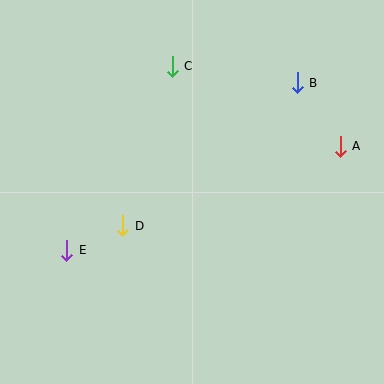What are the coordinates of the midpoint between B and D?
The midpoint between B and D is at (210, 154).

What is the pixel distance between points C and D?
The distance between C and D is 167 pixels.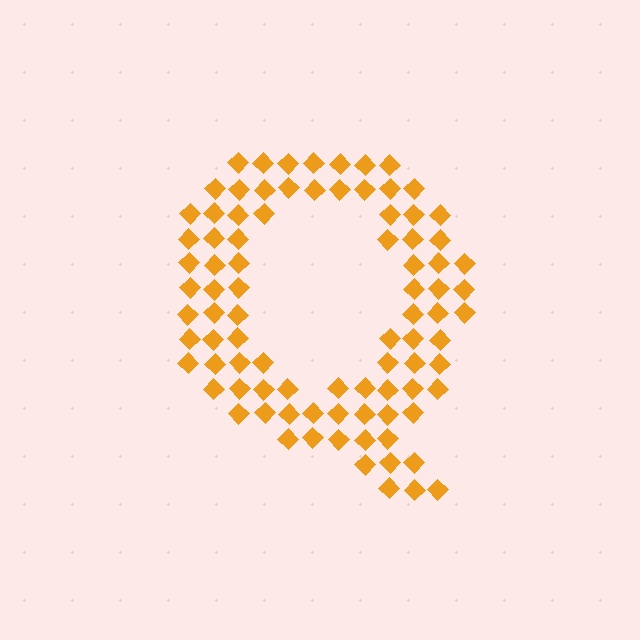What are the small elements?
The small elements are diamonds.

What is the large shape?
The large shape is the letter Q.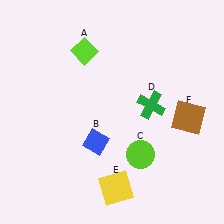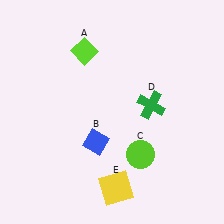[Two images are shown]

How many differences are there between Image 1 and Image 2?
There is 1 difference between the two images.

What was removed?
The brown square (F) was removed in Image 2.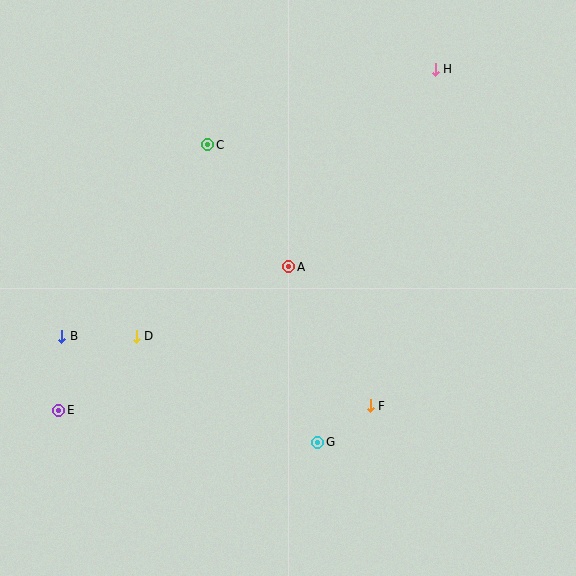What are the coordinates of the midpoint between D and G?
The midpoint between D and G is at (227, 389).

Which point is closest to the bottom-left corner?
Point E is closest to the bottom-left corner.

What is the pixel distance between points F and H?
The distance between F and H is 343 pixels.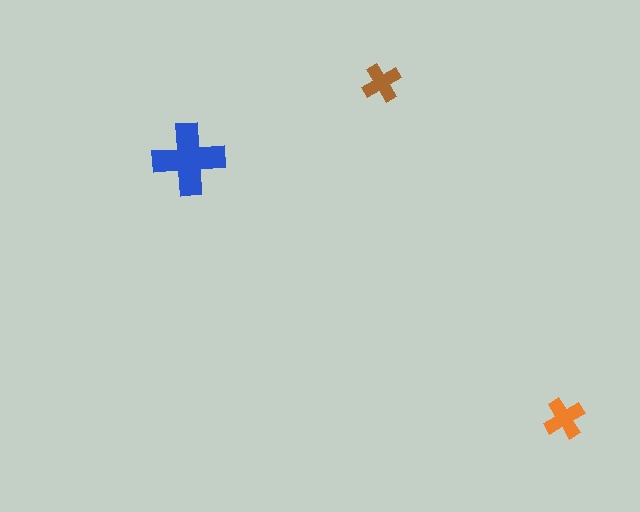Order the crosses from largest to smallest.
the blue one, the orange one, the brown one.